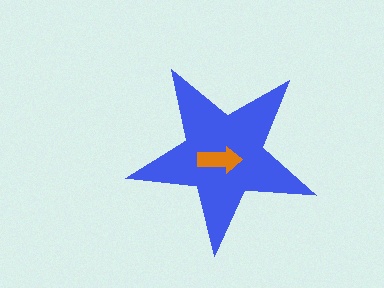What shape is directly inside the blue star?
The orange arrow.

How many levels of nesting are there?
2.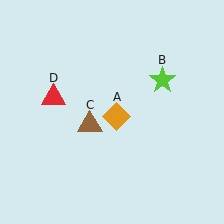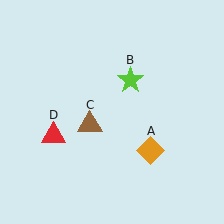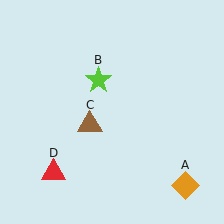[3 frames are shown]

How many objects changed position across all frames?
3 objects changed position: orange diamond (object A), lime star (object B), red triangle (object D).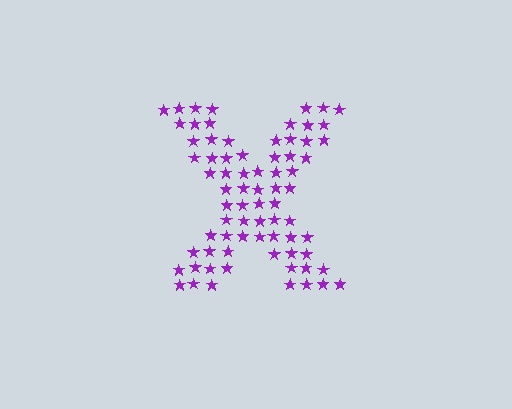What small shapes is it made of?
It is made of small stars.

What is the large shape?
The large shape is the letter X.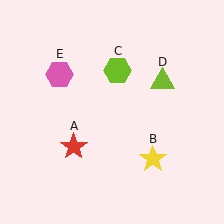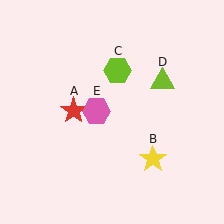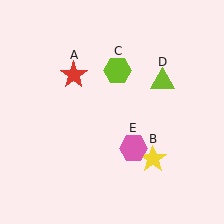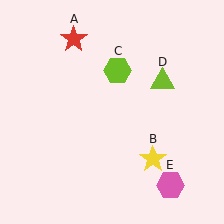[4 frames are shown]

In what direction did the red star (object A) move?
The red star (object A) moved up.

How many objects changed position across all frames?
2 objects changed position: red star (object A), pink hexagon (object E).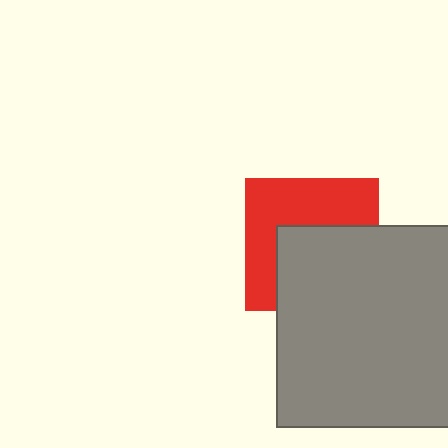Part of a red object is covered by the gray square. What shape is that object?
It is a square.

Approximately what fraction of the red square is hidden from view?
Roughly 50% of the red square is hidden behind the gray square.